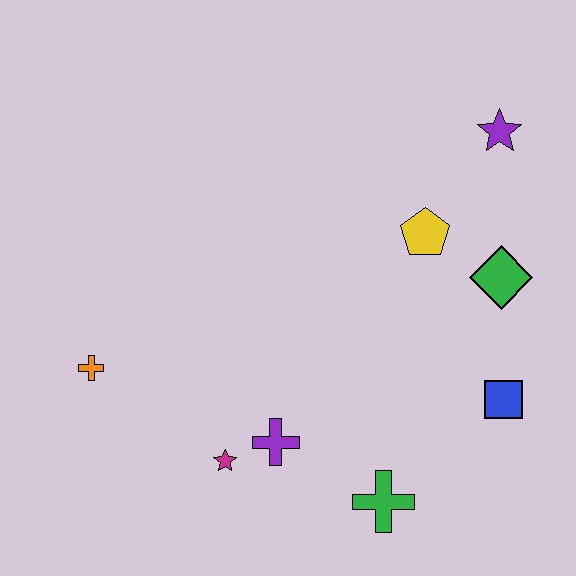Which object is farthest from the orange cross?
The purple star is farthest from the orange cross.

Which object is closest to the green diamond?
The yellow pentagon is closest to the green diamond.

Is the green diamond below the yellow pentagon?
Yes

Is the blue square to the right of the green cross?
Yes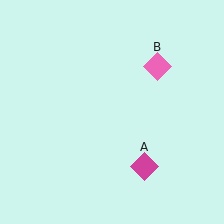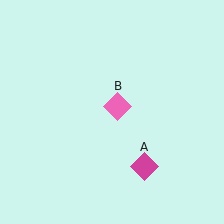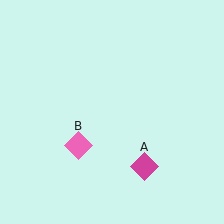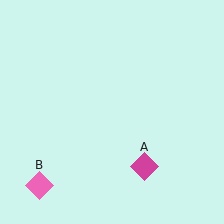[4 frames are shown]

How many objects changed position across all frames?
1 object changed position: pink diamond (object B).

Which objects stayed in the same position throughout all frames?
Magenta diamond (object A) remained stationary.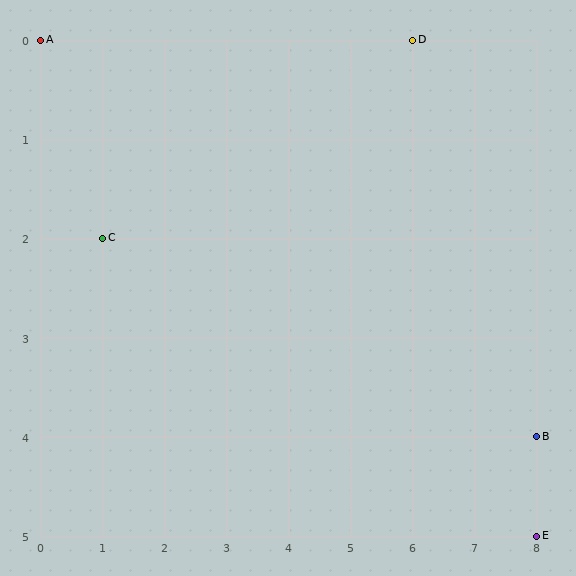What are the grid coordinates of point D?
Point D is at grid coordinates (6, 0).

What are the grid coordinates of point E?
Point E is at grid coordinates (8, 5).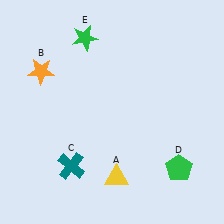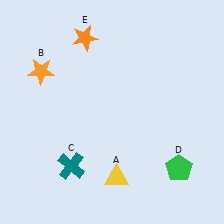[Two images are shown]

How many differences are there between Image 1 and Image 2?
There is 1 difference between the two images.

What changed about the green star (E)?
In Image 1, E is green. In Image 2, it changed to orange.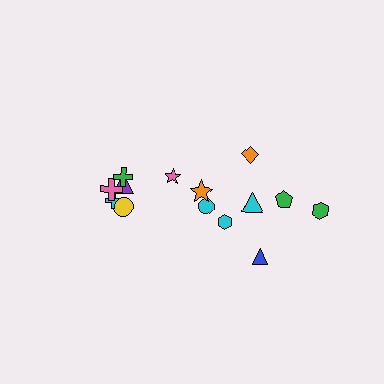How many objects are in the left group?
There are 6 objects.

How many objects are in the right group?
There are 8 objects.